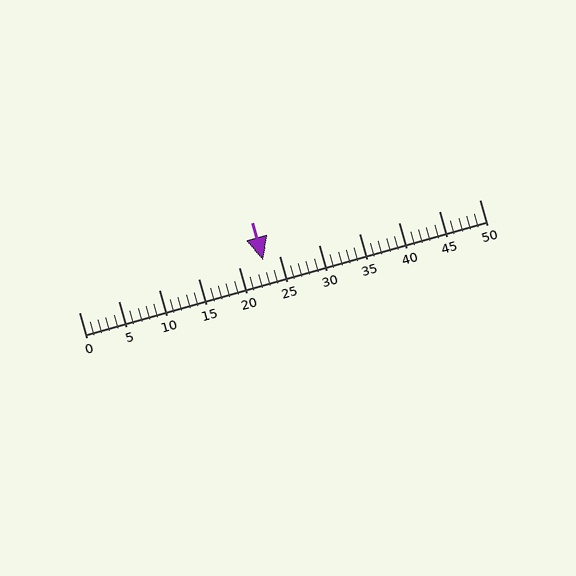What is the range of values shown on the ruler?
The ruler shows values from 0 to 50.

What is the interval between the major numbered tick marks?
The major tick marks are spaced 5 units apart.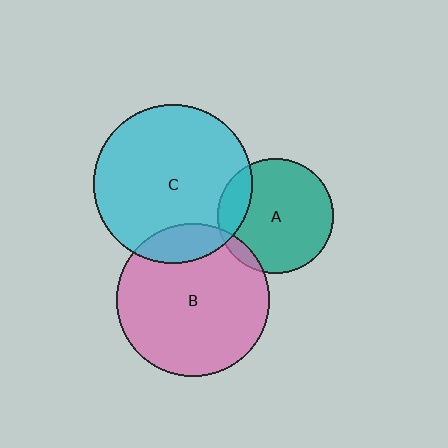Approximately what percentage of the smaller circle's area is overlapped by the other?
Approximately 5%.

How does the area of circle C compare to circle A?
Approximately 1.9 times.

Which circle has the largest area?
Circle C (cyan).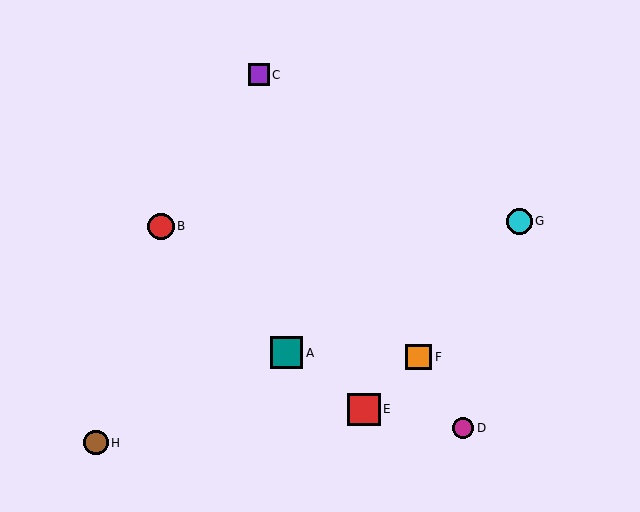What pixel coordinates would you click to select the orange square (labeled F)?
Click at (419, 357) to select the orange square F.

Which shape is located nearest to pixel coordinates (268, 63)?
The purple square (labeled C) at (259, 75) is nearest to that location.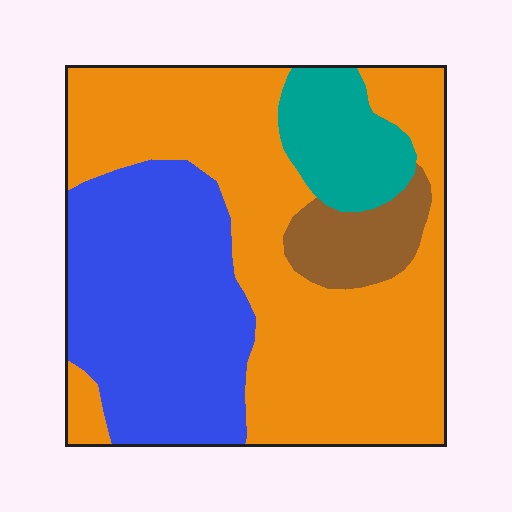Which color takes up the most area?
Orange, at roughly 50%.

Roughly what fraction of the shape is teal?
Teal takes up less than a sixth of the shape.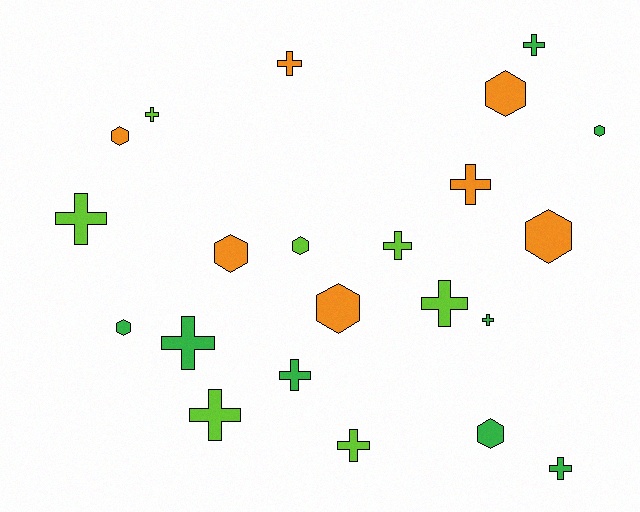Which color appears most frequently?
Green, with 8 objects.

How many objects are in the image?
There are 22 objects.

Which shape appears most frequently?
Cross, with 13 objects.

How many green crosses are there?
There are 5 green crosses.